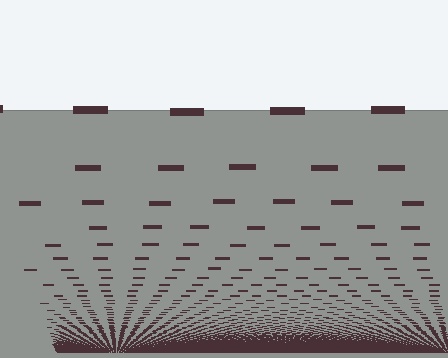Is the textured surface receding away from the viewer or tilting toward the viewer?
The surface appears to tilt toward the viewer. Texture elements get larger and sparser toward the top.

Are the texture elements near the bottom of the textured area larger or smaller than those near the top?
Smaller. The gradient is inverted — elements near the bottom are smaller and denser.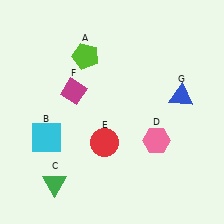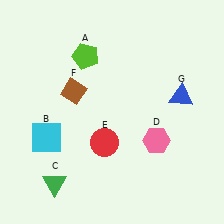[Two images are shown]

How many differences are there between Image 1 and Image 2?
There is 1 difference between the two images.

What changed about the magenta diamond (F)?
In Image 1, F is magenta. In Image 2, it changed to brown.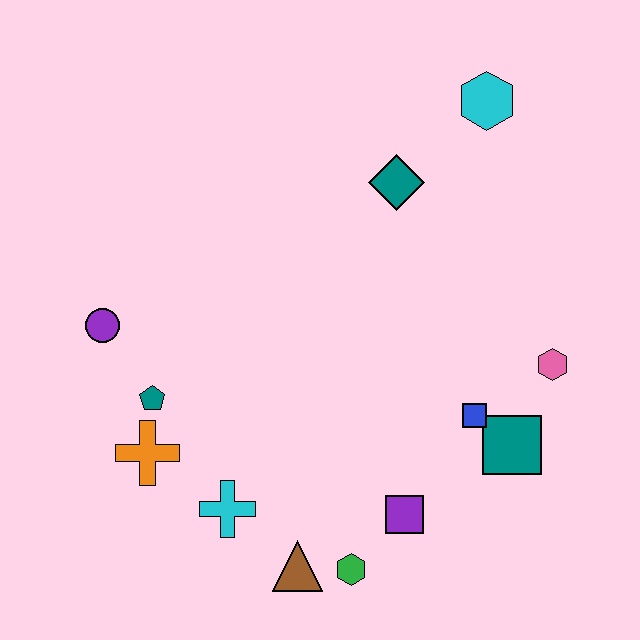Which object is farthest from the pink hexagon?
The purple circle is farthest from the pink hexagon.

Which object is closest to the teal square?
The blue square is closest to the teal square.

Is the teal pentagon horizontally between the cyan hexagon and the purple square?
No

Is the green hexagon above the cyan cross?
No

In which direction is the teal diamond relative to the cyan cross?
The teal diamond is above the cyan cross.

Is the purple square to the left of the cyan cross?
No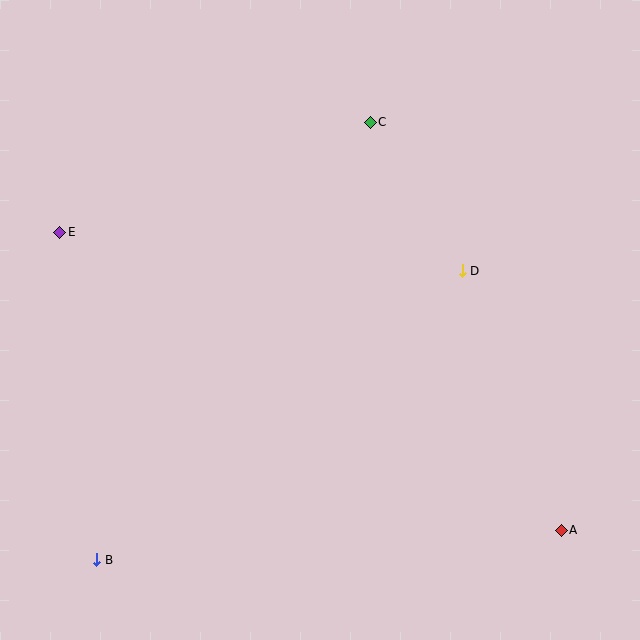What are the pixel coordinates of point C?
Point C is at (370, 122).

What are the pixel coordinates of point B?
Point B is at (97, 560).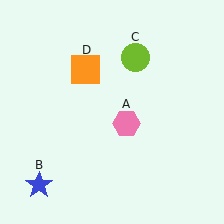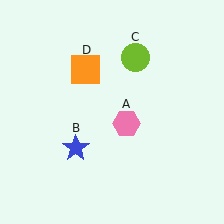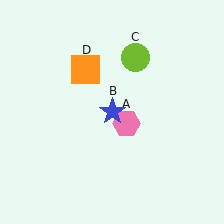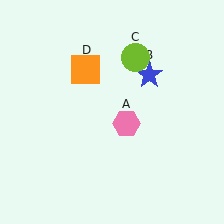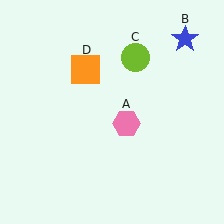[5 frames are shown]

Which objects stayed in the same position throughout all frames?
Pink hexagon (object A) and lime circle (object C) and orange square (object D) remained stationary.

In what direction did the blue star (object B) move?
The blue star (object B) moved up and to the right.